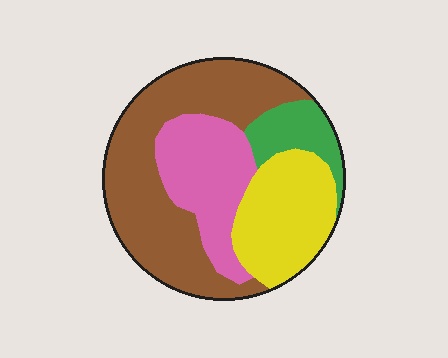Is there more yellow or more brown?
Brown.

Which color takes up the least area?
Green, at roughly 10%.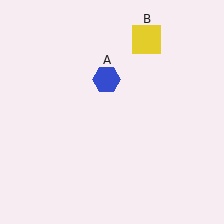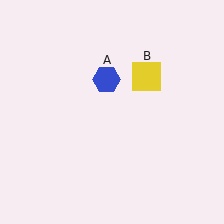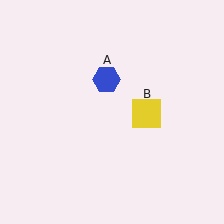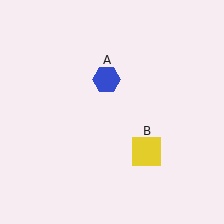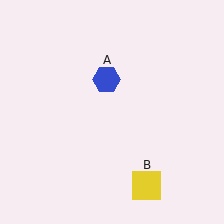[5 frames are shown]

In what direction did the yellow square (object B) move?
The yellow square (object B) moved down.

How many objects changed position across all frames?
1 object changed position: yellow square (object B).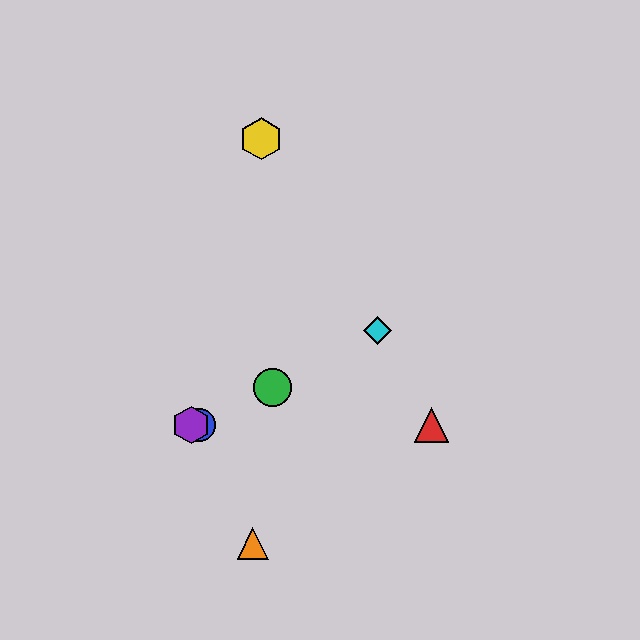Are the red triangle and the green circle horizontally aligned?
No, the red triangle is at y≈425 and the green circle is at y≈387.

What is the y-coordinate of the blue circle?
The blue circle is at y≈425.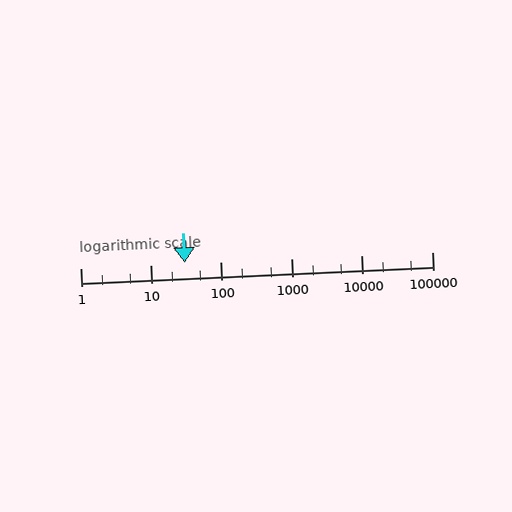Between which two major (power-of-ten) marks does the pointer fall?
The pointer is between 10 and 100.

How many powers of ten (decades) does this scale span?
The scale spans 5 decades, from 1 to 100000.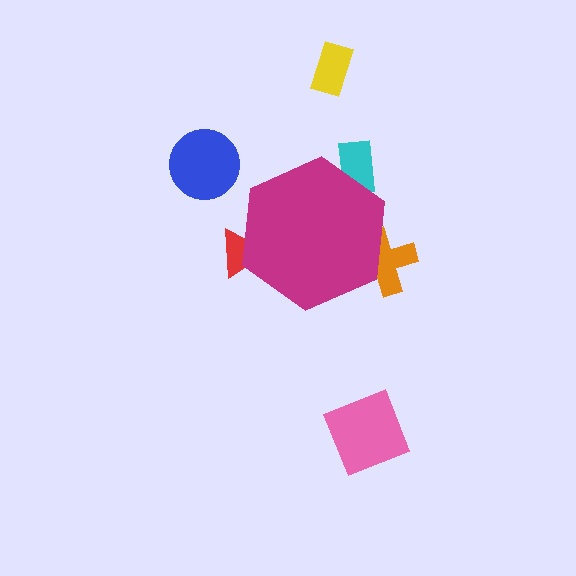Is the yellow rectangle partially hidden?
No, the yellow rectangle is fully visible.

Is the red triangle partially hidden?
Yes, the red triangle is partially hidden behind the magenta hexagon.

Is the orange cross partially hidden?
Yes, the orange cross is partially hidden behind the magenta hexagon.